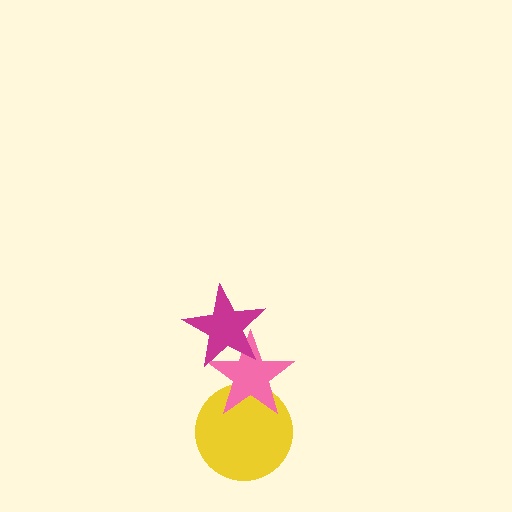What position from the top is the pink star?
The pink star is 2nd from the top.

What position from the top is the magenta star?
The magenta star is 1st from the top.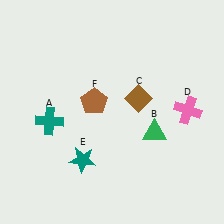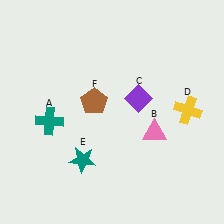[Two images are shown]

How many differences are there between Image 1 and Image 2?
There are 3 differences between the two images.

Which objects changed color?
B changed from green to pink. C changed from brown to purple. D changed from pink to yellow.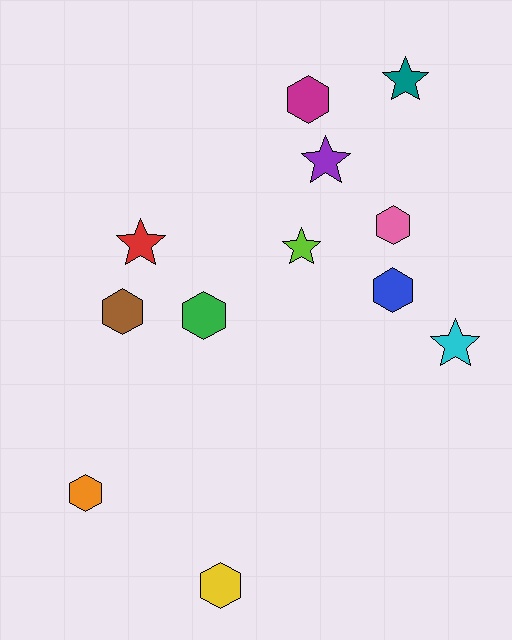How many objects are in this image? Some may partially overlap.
There are 12 objects.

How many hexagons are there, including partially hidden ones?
There are 7 hexagons.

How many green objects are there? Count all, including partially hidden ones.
There is 1 green object.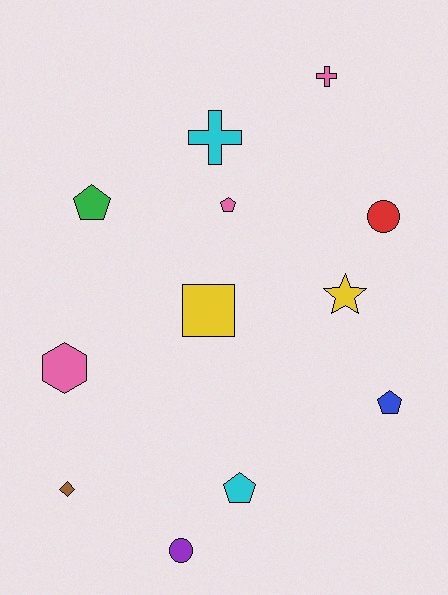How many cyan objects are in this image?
There are 2 cyan objects.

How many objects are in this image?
There are 12 objects.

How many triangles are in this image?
There are no triangles.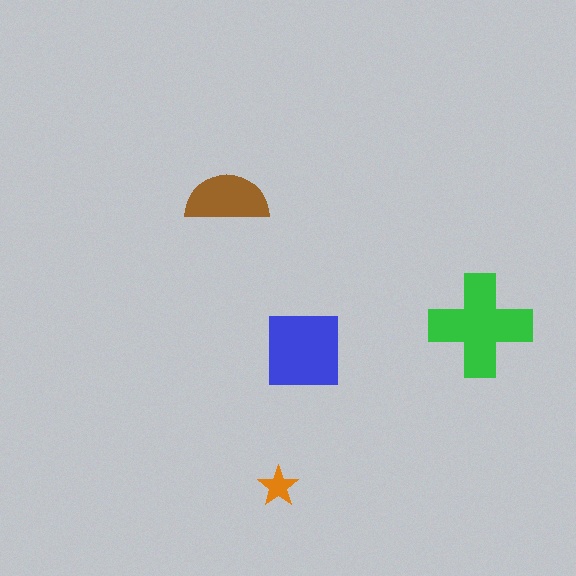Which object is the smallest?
The orange star.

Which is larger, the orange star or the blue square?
The blue square.